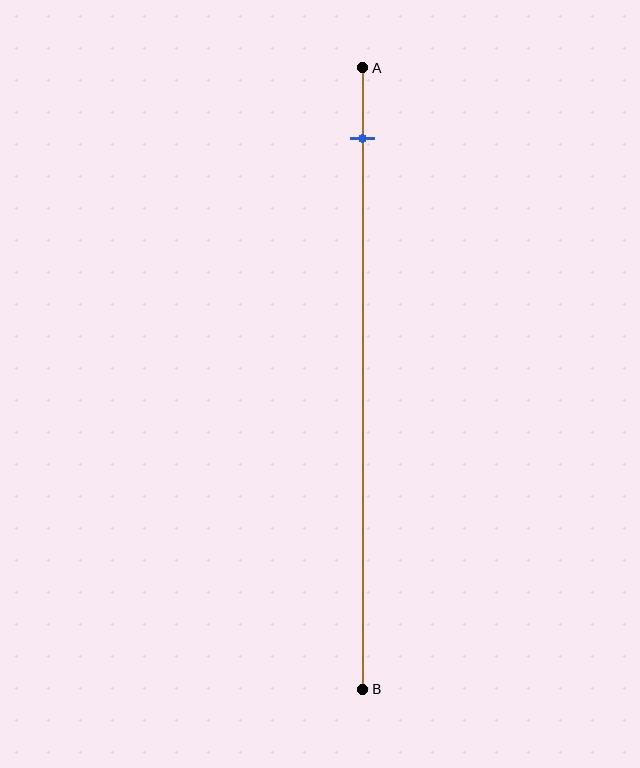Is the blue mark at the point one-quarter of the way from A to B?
No, the mark is at about 10% from A, not at the 25% one-quarter point.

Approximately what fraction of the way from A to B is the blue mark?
The blue mark is approximately 10% of the way from A to B.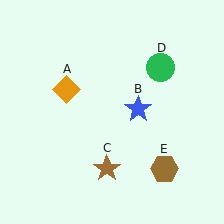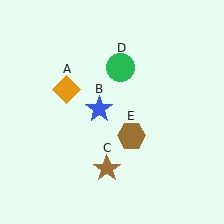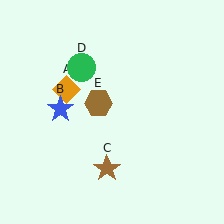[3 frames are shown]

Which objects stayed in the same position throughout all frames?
Orange diamond (object A) and brown star (object C) remained stationary.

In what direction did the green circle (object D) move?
The green circle (object D) moved left.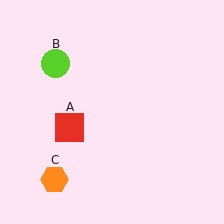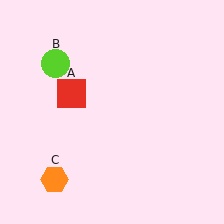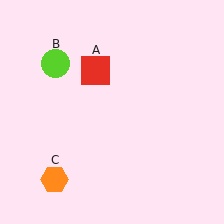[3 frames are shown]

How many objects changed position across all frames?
1 object changed position: red square (object A).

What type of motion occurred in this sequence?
The red square (object A) rotated clockwise around the center of the scene.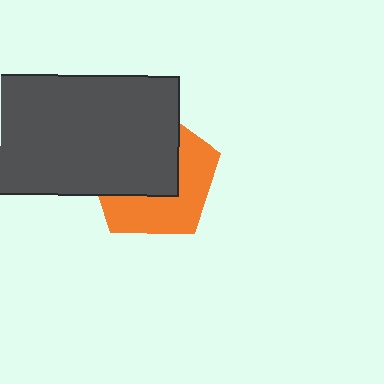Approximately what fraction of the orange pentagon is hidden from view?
Roughly 54% of the orange pentagon is hidden behind the dark gray rectangle.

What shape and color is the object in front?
The object in front is a dark gray rectangle.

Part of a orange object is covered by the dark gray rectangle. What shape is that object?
It is a pentagon.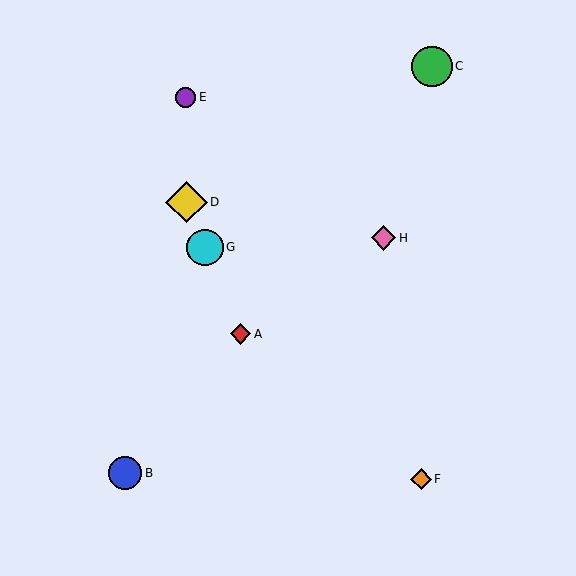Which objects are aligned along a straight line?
Objects A, D, G are aligned along a straight line.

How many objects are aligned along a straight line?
3 objects (A, D, G) are aligned along a straight line.